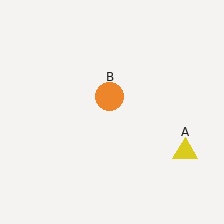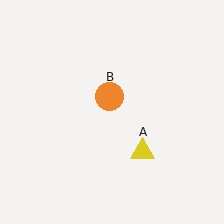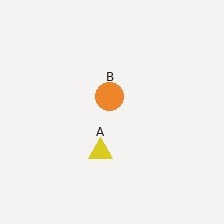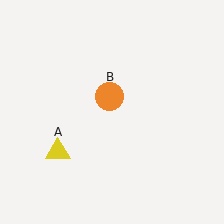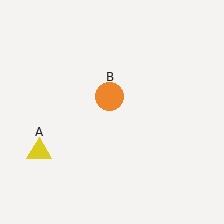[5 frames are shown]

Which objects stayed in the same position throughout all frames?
Orange circle (object B) remained stationary.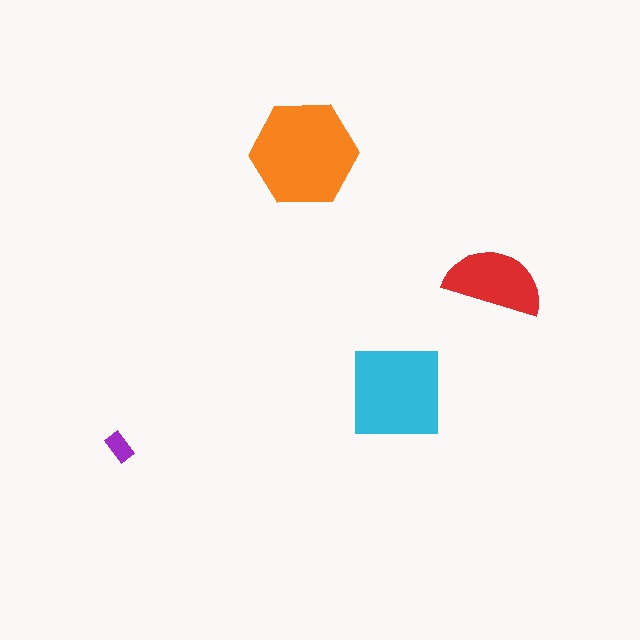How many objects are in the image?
There are 4 objects in the image.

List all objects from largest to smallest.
The orange hexagon, the cyan square, the red semicircle, the purple rectangle.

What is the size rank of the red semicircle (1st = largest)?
3rd.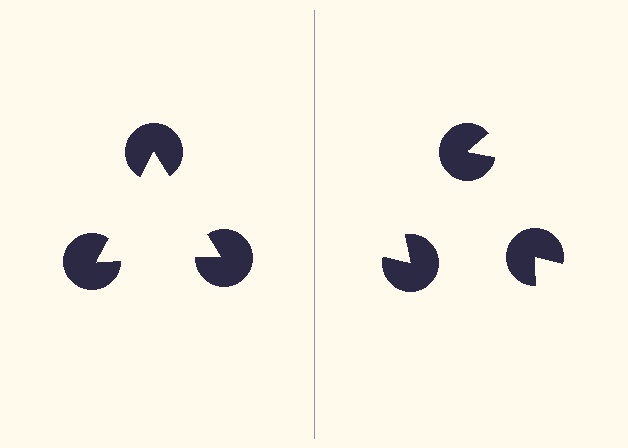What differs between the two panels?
The pac-man discs are positioned identically on both sides; only the wedge orientations differ. On the left they align to a triangle; on the right they are misaligned.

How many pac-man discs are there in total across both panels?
6 — 3 on each side.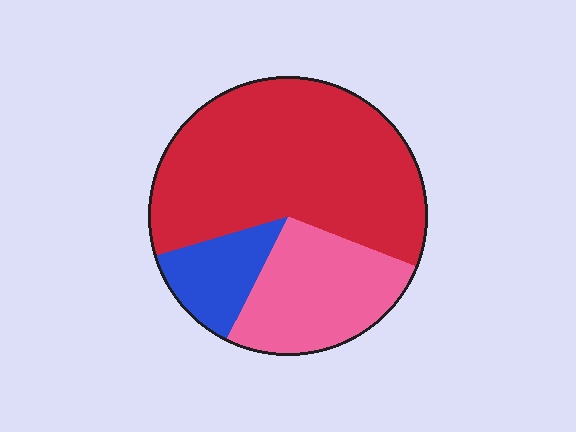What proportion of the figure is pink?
Pink covers around 25% of the figure.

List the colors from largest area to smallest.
From largest to smallest: red, pink, blue.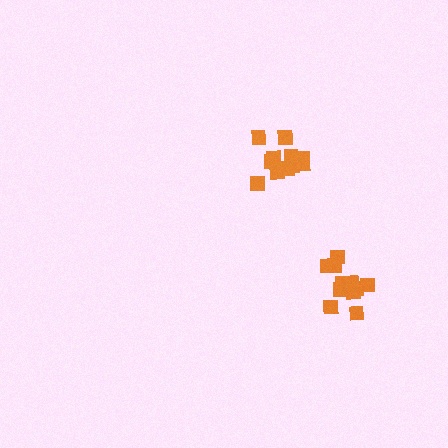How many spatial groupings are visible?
There are 2 spatial groupings.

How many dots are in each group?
Group 1: 11 dots, Group 2: 11 dots (22 total).